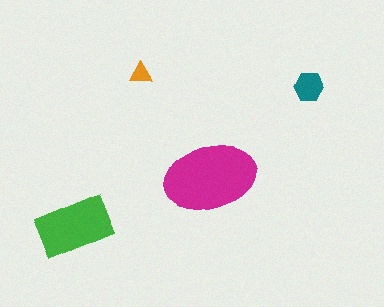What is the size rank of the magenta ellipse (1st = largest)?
1st.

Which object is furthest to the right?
The teal hexagon is rightmost.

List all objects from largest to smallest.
The magenta ellipse, the green rectangle, the teal hexagon, the orange triangle.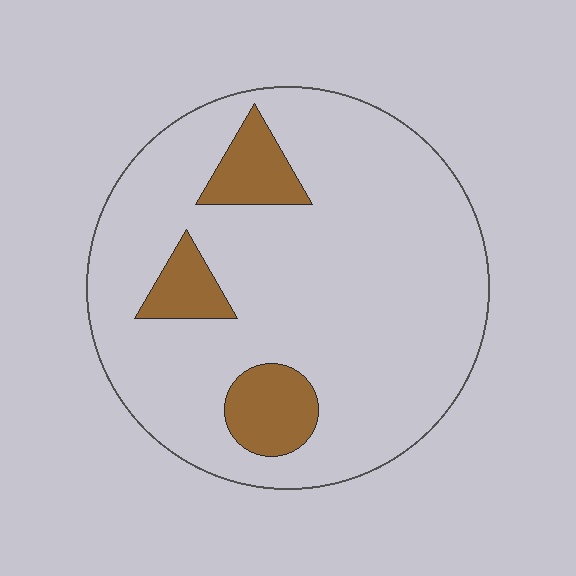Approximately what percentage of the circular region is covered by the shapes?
Approximately 15%.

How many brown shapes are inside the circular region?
3.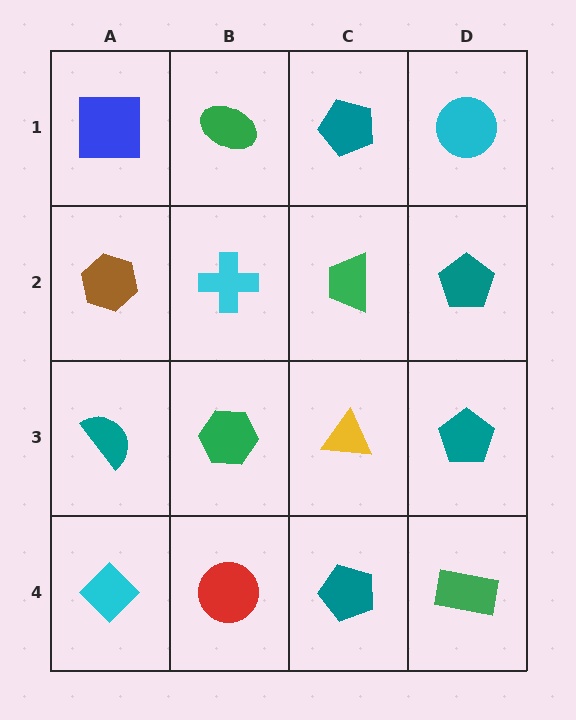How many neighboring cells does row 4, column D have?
2.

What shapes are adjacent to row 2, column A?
A blue square (row 1, column A), a teal semicircle (row 3, column A), a cyan cross (row 2, column B).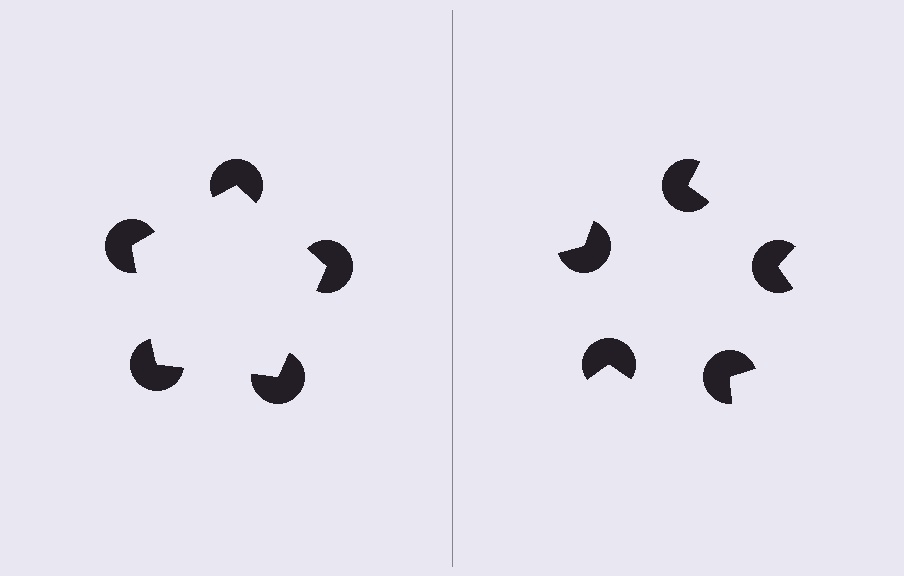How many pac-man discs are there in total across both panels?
10 — 5 on each side.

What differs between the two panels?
The pac-man discs are positioned identically on both sides; only the wedge orientations differ. On the left they align to a pentagon; on the right they are misaligned.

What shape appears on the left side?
An illusory pentagon.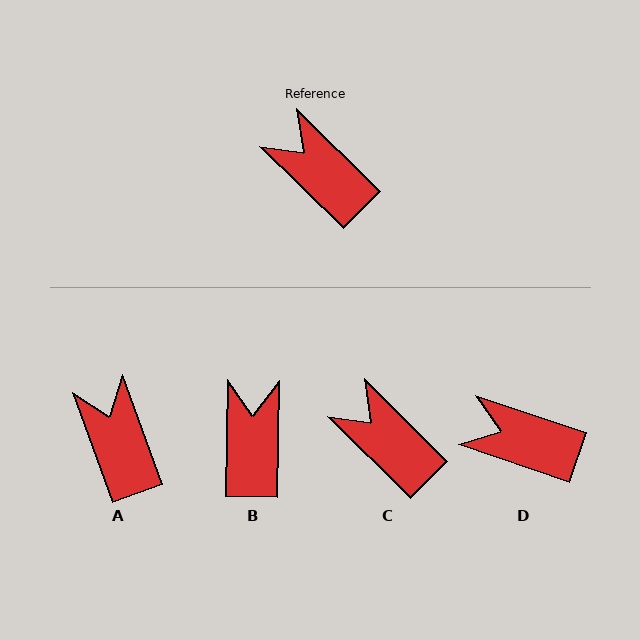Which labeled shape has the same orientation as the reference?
C.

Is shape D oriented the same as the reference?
No, it is off by about 26 degrees.